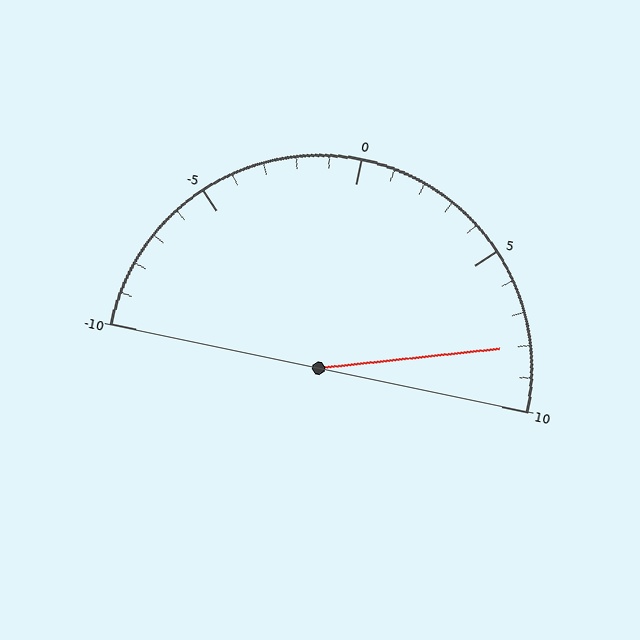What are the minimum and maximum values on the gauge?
The gauge ranges from -10 to 10.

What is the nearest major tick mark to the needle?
The nearest major tick mark is 10.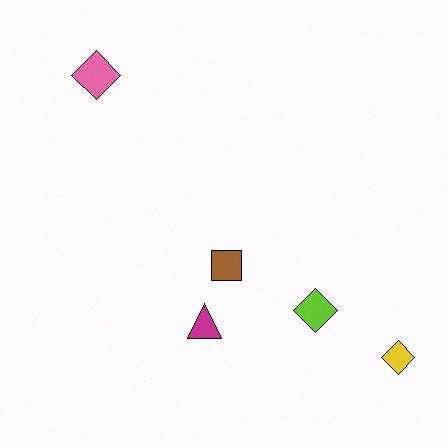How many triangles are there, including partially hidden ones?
There is 1 triangle.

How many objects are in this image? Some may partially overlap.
There are 5 objects.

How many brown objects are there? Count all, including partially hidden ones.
There is 1 brown object.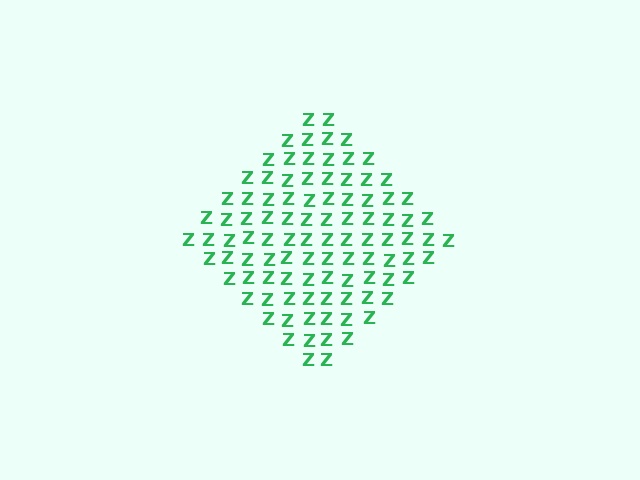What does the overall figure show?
The overall figure shows a diamond.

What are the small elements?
The small elements are letter Z's.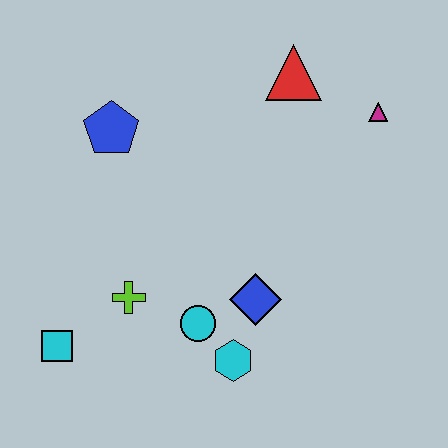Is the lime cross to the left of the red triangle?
Yes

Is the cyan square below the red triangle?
Yes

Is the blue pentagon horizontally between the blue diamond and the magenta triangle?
No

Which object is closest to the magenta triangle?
The red triangle is closest to the magenta triangle.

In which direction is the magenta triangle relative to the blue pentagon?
The magenta triangle is to the right of the blue pentagon.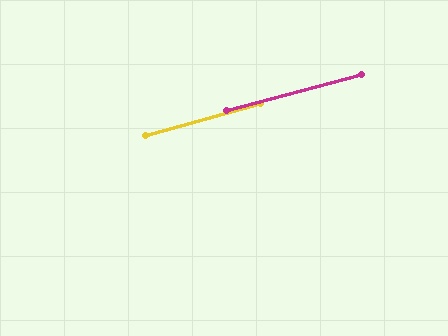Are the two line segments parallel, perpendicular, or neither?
Parallel — their directions differ by only 0.7°.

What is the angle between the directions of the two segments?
Approximately 1 degree.